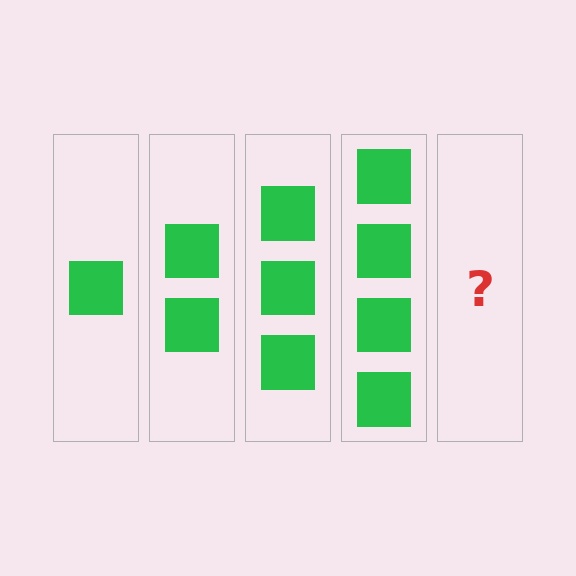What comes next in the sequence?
The next element should be 5 squares.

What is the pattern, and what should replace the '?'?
The pattern is that each step adds one more square. The '?' should be 5 squares.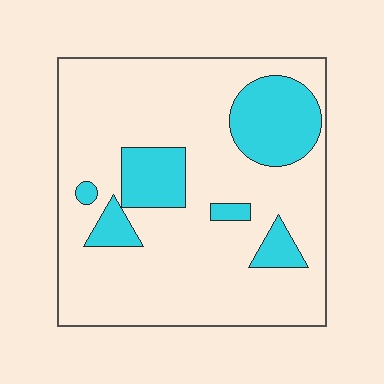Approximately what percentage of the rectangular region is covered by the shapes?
Approximately 20%.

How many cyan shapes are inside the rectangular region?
6.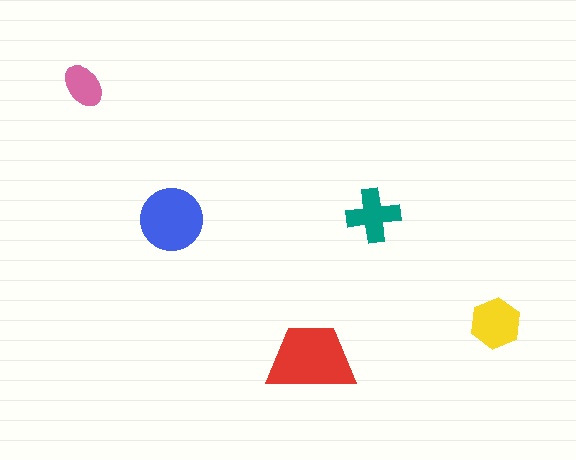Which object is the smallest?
The pink ellipse.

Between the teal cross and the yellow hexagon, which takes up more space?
The yellow hexagon.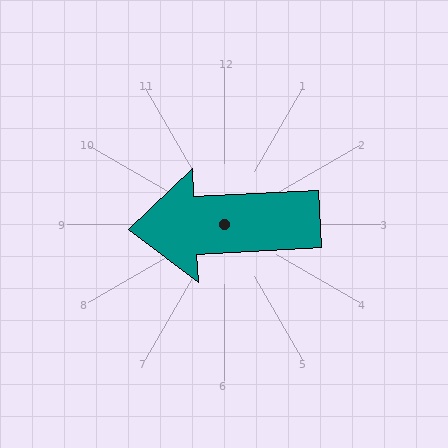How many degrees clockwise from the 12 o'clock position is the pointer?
Approximately 267 degrees.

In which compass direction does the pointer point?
West.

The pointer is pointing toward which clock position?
Roughly 9 o'clock.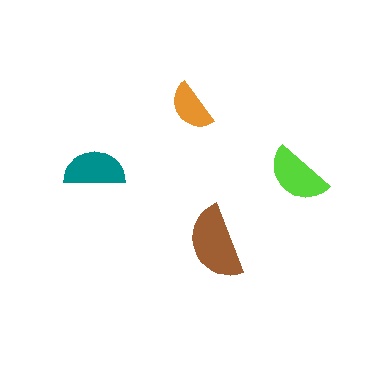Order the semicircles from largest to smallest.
the brown one, the lime one, the teal one, the orange one.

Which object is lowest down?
The brown semicircle is bottommost.